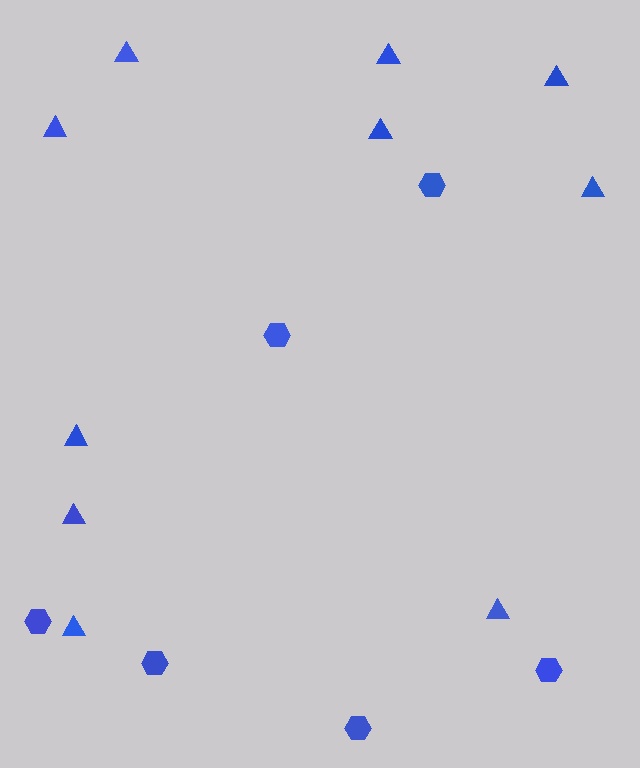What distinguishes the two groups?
There are 2 groups: one group of triangles (10) and one group of hexagons (6).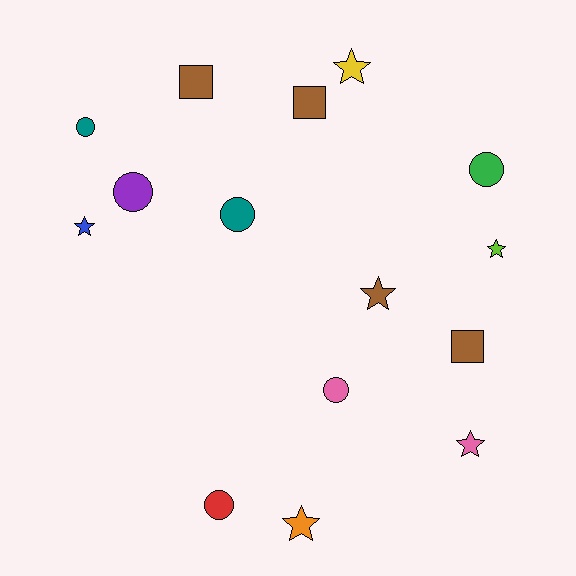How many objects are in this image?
There are 15 objects.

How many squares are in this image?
There are 3 squares.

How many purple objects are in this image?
There is 1 purple object.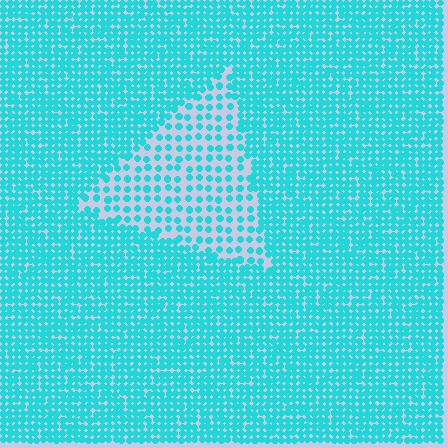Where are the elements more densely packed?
The elements are more densely packed outside the triangle boundary.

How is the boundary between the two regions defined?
The boundary is defined by a change in element density (approximately 2.4x ratio). All elements are the same color, size, and shape.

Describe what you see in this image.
The image contains small cyan elements arranged at two different densities. A triangle-shaped region is visible where the elements are less densely packed than the surrounding area.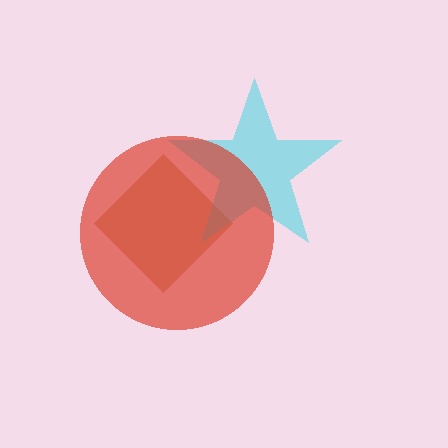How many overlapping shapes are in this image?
There are 3 overlapping shapes in the image.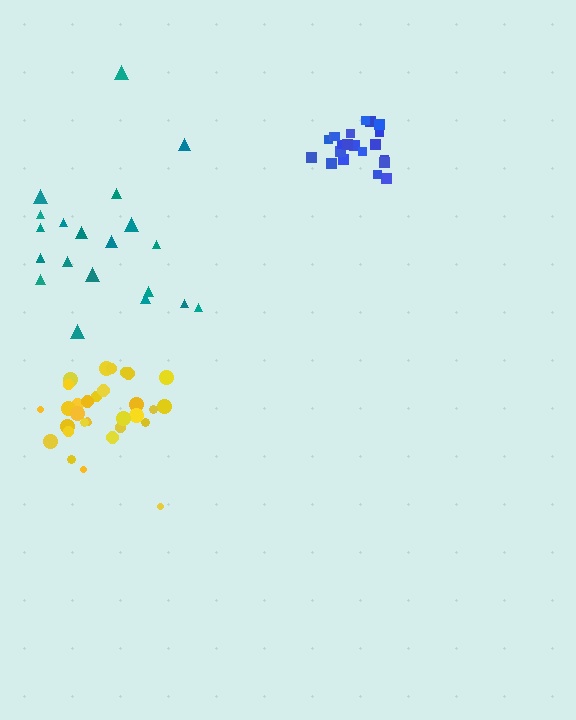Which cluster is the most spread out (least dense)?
Teal.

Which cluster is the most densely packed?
Blue.